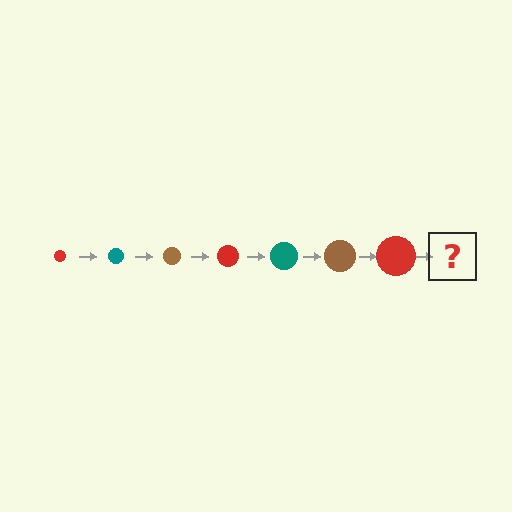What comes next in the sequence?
The next element should be a teal circle, larger than the previous one.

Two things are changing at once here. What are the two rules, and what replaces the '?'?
The two rules are that the circle grows larger each step and the color cycles through red, teal, and brown. The '?' should be a teal circle, larger than the previous one.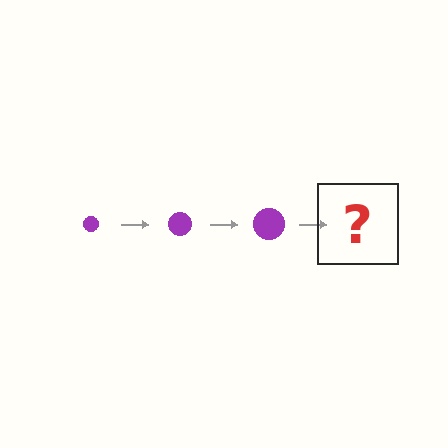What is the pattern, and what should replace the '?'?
The pattern is that the circle gets progressively larger each step. The '?' should be a purple circle, larger than the previous one.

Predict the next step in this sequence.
The next step is a purple circle, larger than the previous one.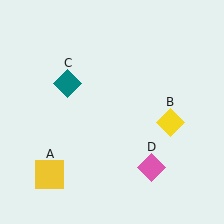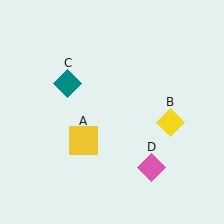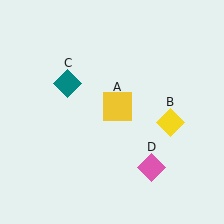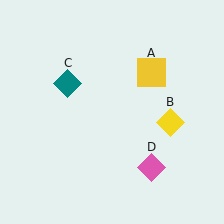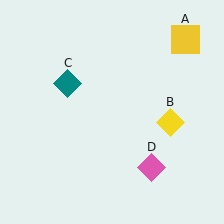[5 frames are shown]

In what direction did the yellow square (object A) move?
The yellow square (object A) moved up and to the right.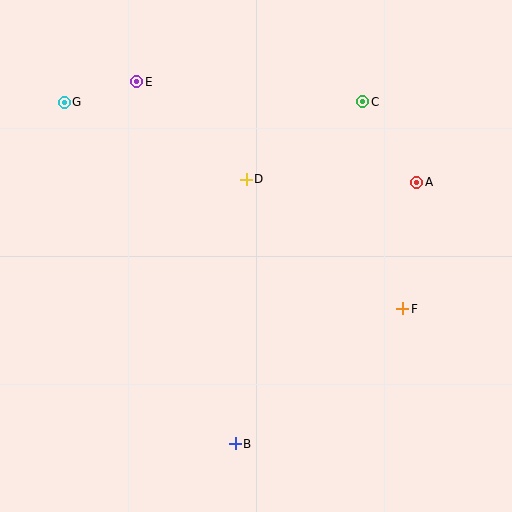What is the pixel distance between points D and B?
The distance between D and B is 265 pixels.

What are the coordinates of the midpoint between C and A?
The midpoint between C and A is at (390, 142).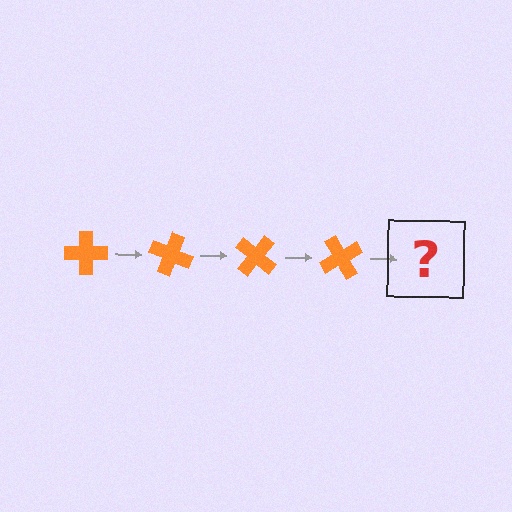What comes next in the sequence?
The next element should be an orange cross rotated 80 degrees.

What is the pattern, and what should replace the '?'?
The pattern is that the cross rotates 20 degrees each step. The '?' should be an orange cross rotated 80 degrees.